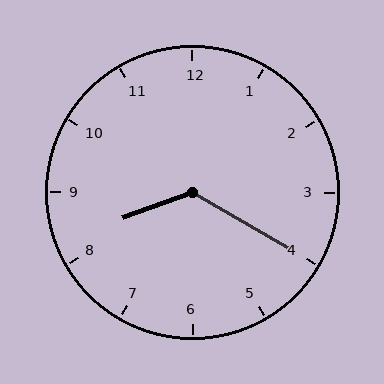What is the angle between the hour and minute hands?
Approximately 130 degrees.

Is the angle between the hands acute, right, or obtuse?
It is obtuse.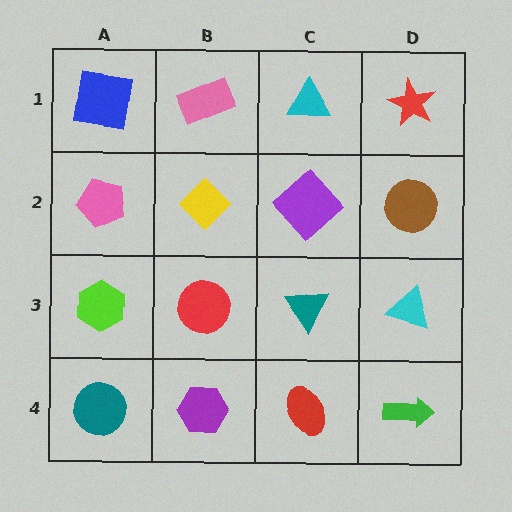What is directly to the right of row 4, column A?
A purple hexagon.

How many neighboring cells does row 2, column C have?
4.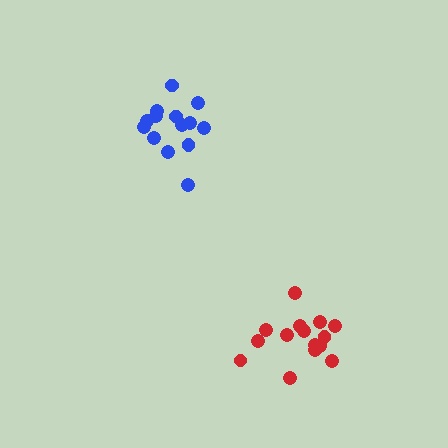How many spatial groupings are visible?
There are 2 spatial groupings.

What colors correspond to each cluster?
The clusters are colored: blue, red.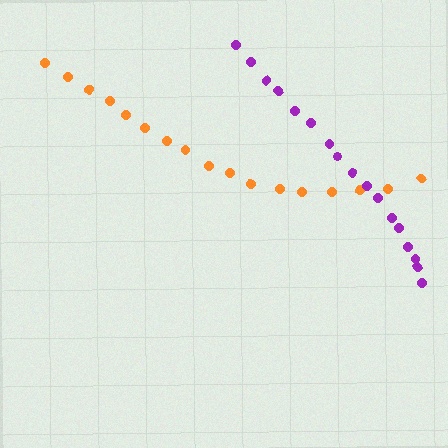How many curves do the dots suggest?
There are 2 distinct paths.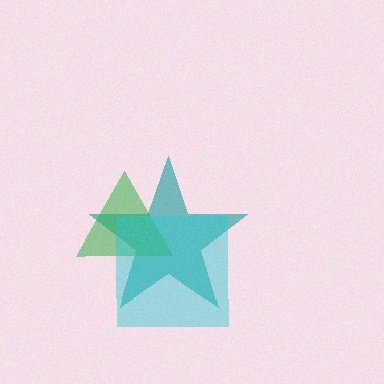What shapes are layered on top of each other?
The layered shapes are: a teal star, a green triangle, a cyan square.